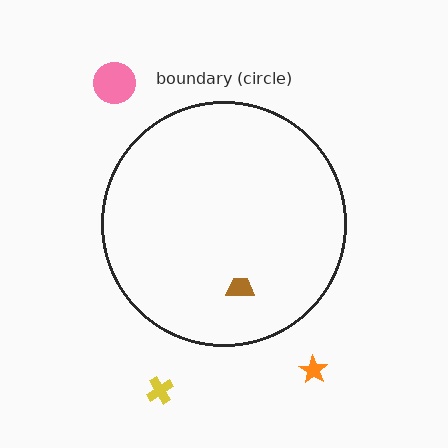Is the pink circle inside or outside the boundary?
Outside.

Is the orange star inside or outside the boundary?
Outside.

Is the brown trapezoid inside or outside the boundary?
Inside.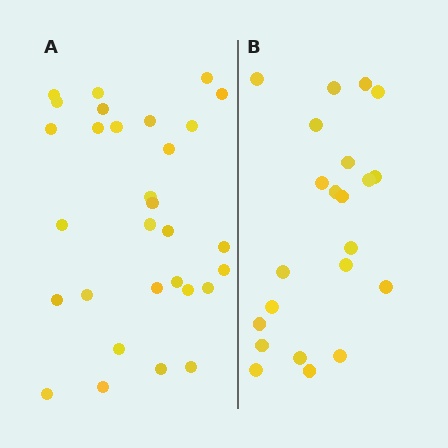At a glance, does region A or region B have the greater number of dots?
Region A (the left region) has more dots.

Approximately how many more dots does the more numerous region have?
Region A has roughly 8 or so more dots than region B.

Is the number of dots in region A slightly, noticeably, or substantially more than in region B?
Region A has noticeably more, but not dramatically so. The ratio is roughly 1.4 to 1.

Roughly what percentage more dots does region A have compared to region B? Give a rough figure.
About 35% more.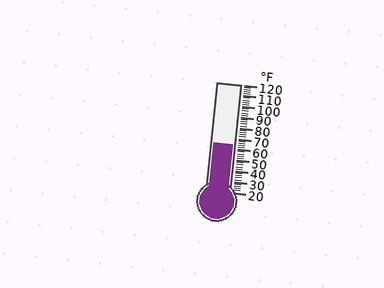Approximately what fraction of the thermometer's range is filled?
The thermometer is filled to approximately 45% of its range.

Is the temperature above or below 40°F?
The temperature is above 40°F.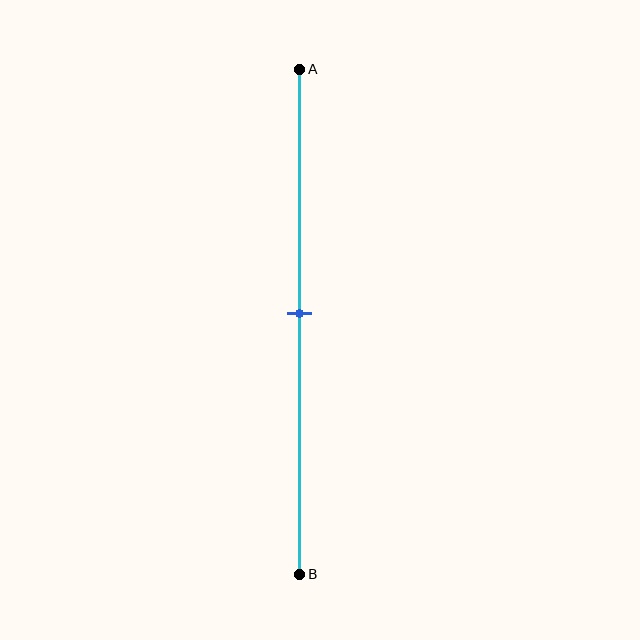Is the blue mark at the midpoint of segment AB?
Yes, the mark is approximately at the midpoint.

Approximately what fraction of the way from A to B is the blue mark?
The blue mark is approximately 50% of the way from A to B.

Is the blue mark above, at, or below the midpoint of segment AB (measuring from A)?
The blue mark is approximately at the midpoint of segment AB.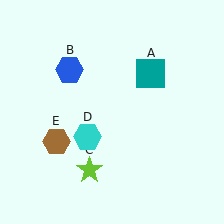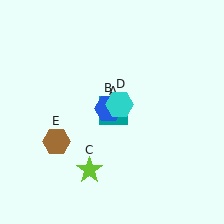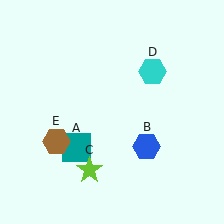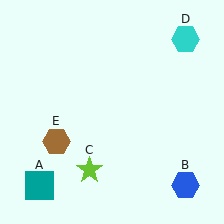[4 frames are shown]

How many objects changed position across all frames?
3 objects changed position: teal square (object A), blue hexagon (object B), cyan hexagon (object D).